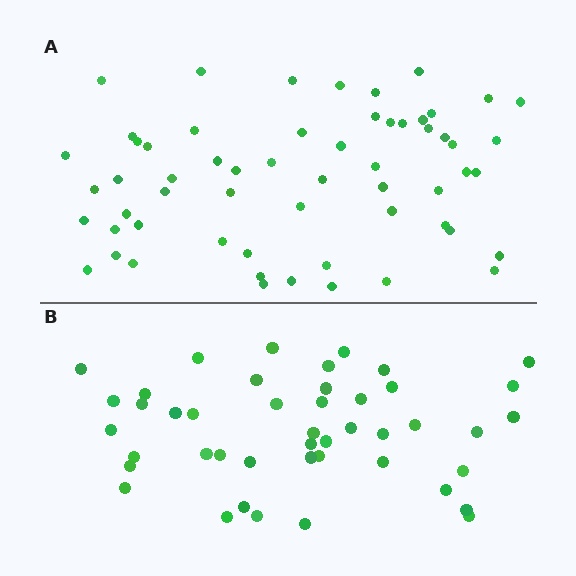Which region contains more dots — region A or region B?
Region A (the top region) has more dots.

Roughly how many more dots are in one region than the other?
Region A has approximately 15 more dots than region B.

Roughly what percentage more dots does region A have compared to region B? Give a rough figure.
About 30% more.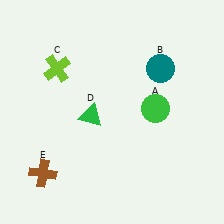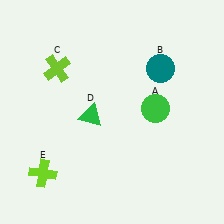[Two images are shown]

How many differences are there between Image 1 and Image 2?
There is 1 difference between the two images.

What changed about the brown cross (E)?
In Image 1, E is brown. In Image 2, it changed to lime.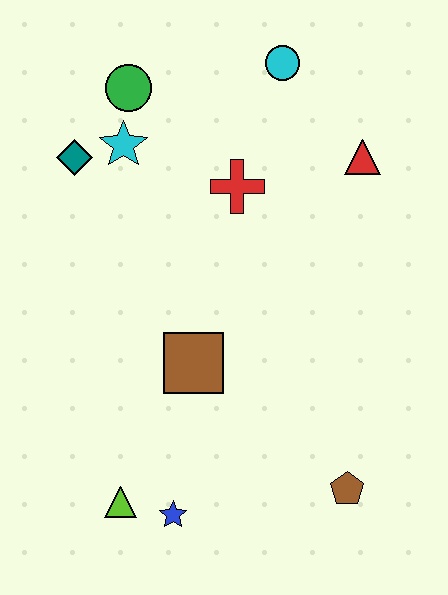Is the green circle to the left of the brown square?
Yes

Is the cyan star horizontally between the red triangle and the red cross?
No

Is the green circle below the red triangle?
No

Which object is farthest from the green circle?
The brown pentagon is farthest from the green circle.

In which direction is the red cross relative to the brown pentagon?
The red cross is above the brown pentagon.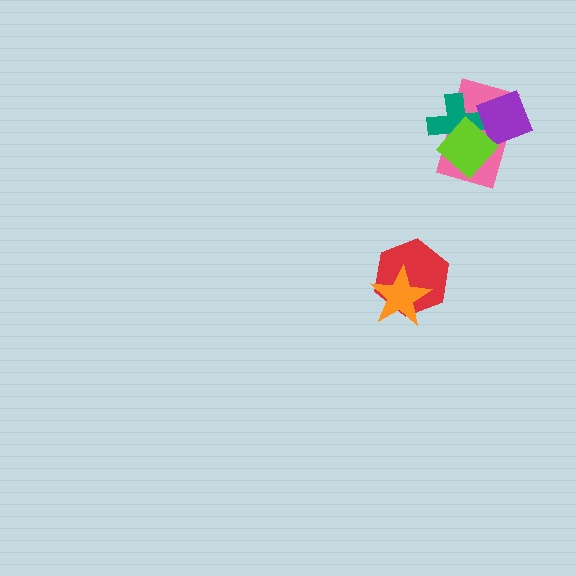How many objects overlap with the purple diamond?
3 objects overlap with the purple diamond.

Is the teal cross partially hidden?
Yes, it is partially covered by another shape.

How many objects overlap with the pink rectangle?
3 objects overlap with the pink rectangle.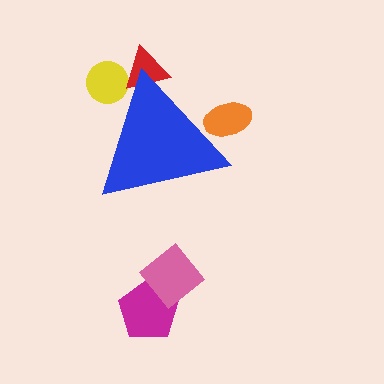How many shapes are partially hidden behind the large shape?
3 shapes are partially hidden.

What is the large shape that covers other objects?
A blue triangle.